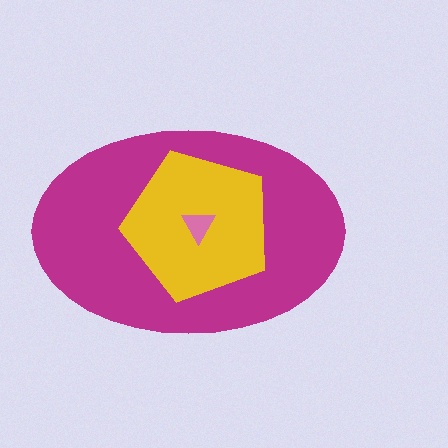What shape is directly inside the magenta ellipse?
The yellow pentagon.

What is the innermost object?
The pink triangle.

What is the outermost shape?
The magenta ellipse.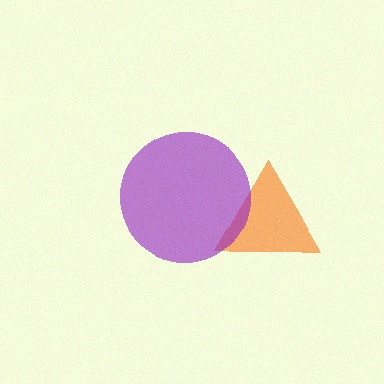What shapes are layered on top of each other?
The layered shapes are: an orange triangle, a purple circle.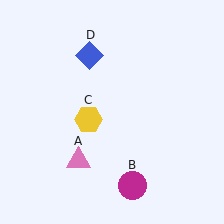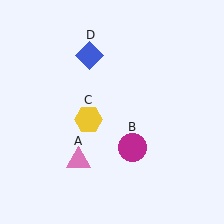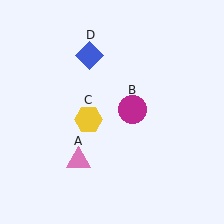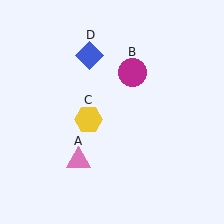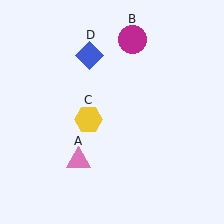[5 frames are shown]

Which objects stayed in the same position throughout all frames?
Pink triangle (object A) and yellow hexagon (object C) and blue diamond (object D) remained stationary.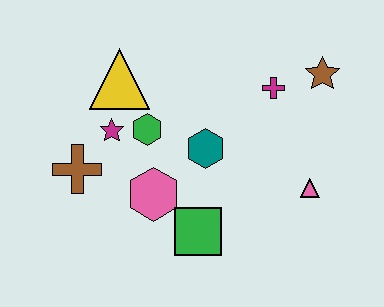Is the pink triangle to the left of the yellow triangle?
No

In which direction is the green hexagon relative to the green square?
The green hexagon is above the green square.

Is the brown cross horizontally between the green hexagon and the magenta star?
No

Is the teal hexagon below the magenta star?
Yes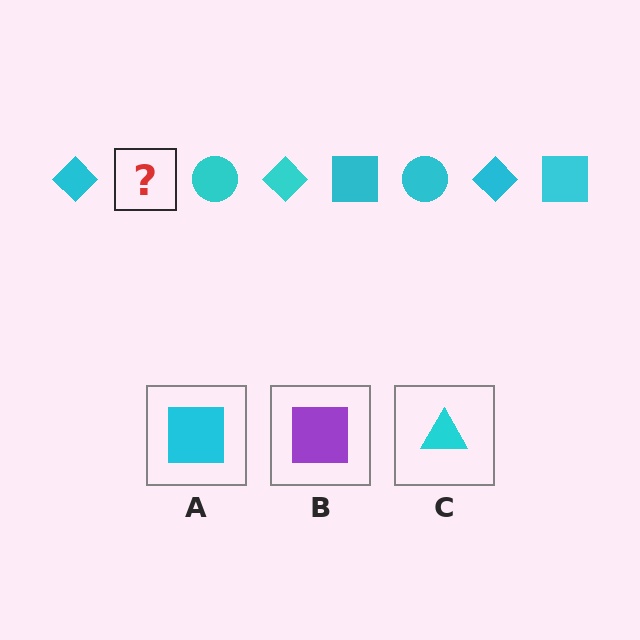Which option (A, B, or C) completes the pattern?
A.